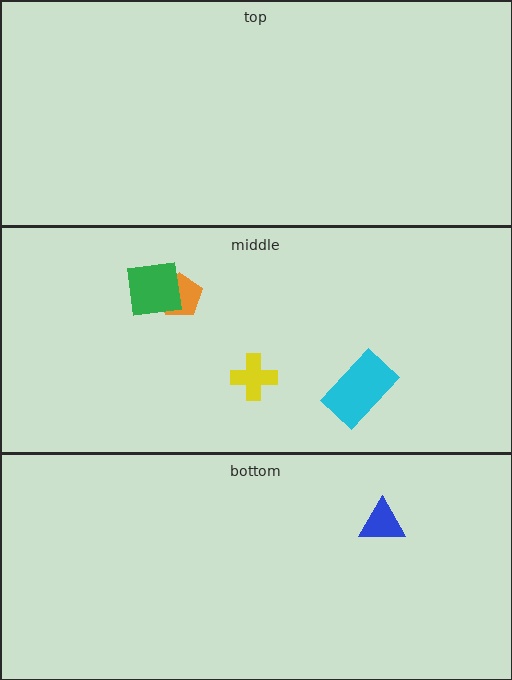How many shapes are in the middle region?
4.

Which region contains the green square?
The middle region.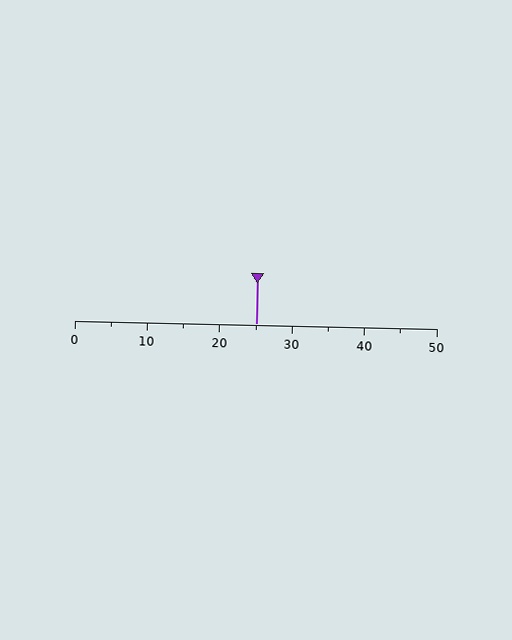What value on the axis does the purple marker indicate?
The marker indicates approximately 25.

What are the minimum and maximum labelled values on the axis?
The axis runs from 0 to 50.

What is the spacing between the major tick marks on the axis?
The major ticks are spaced 10 apart.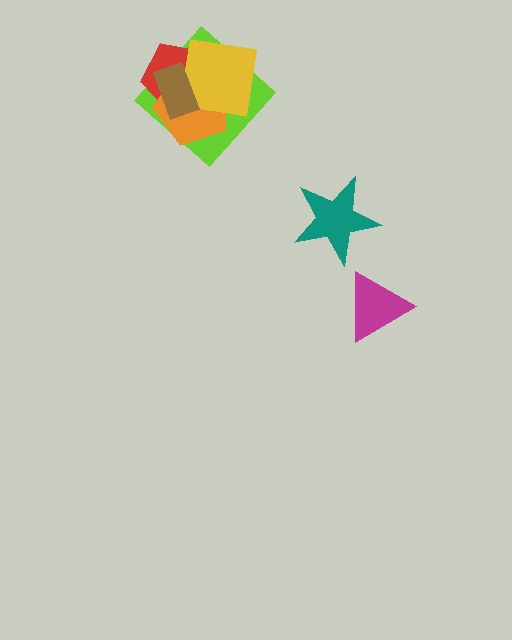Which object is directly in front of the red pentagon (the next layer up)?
The orange pentagon is directly in front of the red pentagon.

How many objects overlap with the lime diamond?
4 objects overlap with the lime diamond.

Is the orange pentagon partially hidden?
Yes, it is partially covered by another shape.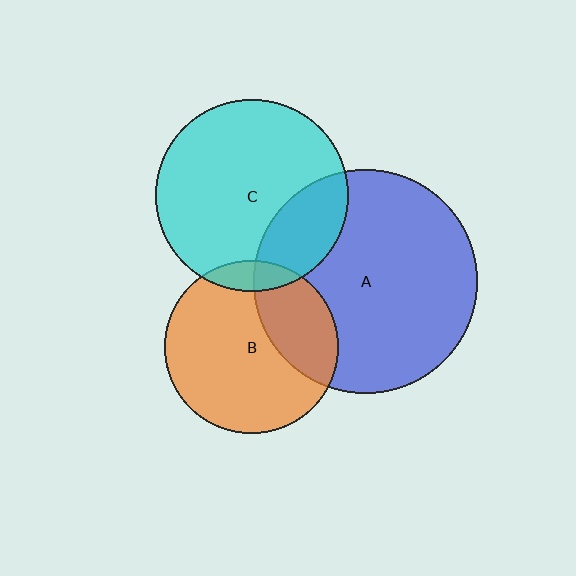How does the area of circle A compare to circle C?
Approximately 1.4 times.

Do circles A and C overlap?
Yes.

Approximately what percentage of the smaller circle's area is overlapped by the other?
Approximately 25%.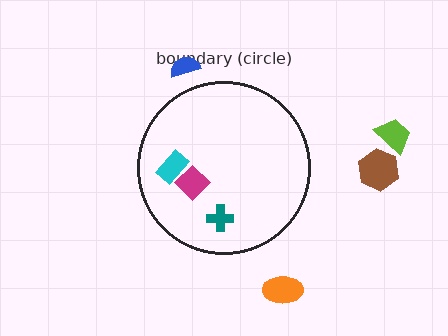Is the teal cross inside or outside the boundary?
Inside.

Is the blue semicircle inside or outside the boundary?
Outside.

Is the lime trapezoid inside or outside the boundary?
Outside.